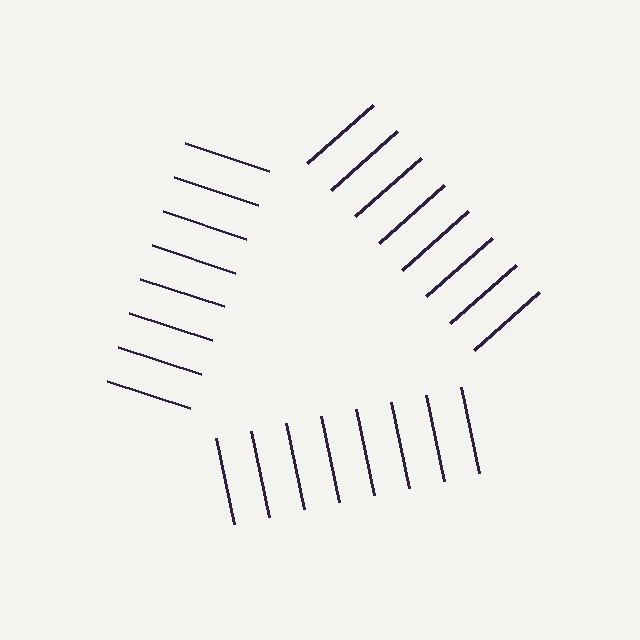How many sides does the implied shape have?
3 sides — the line-ends trace a triangle.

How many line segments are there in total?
24 — 8 along each of the 3 edges.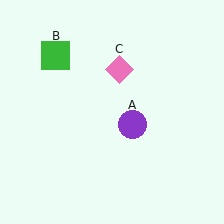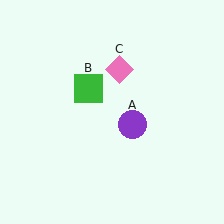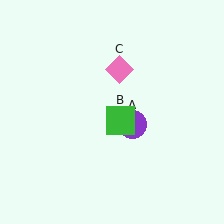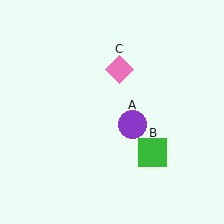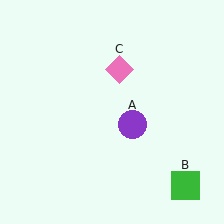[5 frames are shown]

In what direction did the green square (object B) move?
The green square (object B) moved down and to the right.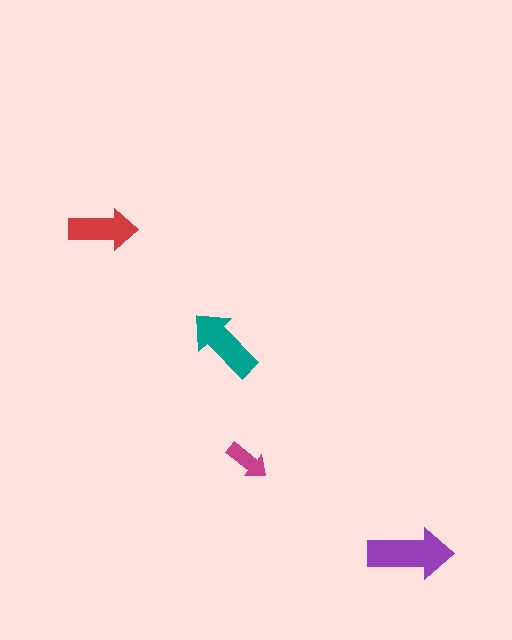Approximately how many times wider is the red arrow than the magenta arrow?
About 1.5 times wider.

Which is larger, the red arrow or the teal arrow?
The teal one.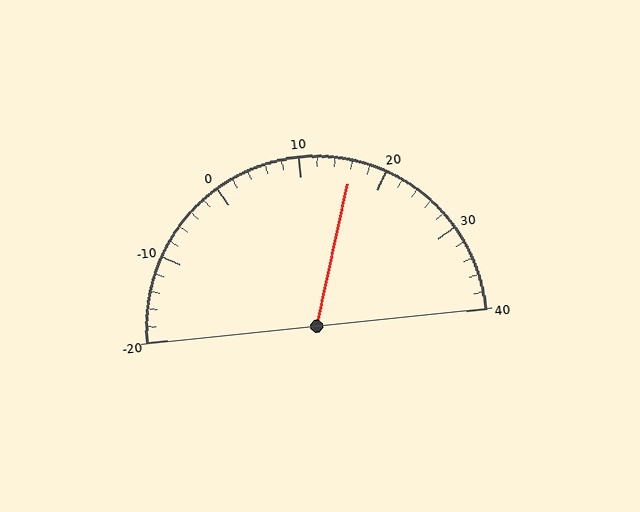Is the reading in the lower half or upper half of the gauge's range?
The reading is in the upper half of the range (-20 to 40).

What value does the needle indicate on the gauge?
The needle indicates approximately 16.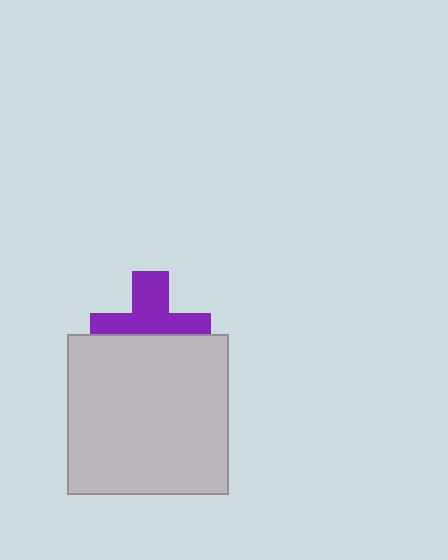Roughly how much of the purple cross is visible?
About half of it is visible (roughly 53%).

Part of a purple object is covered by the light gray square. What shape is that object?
It is a cross.